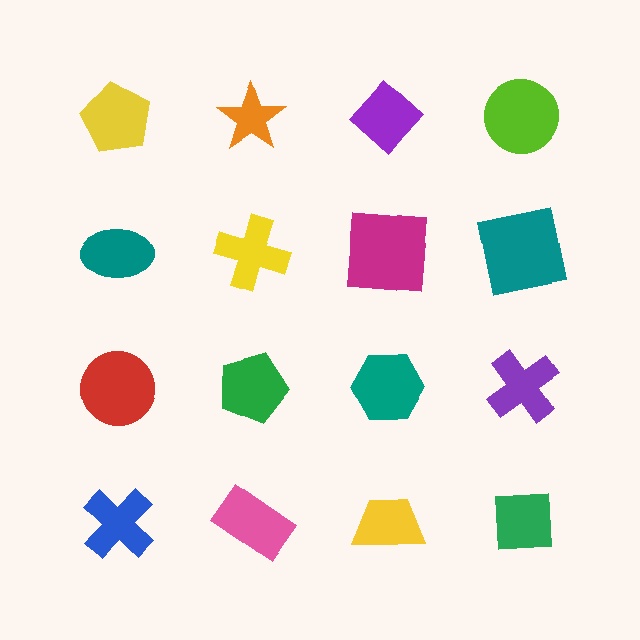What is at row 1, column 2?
An orange star.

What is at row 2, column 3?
A magenta square.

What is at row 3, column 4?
A purple cross.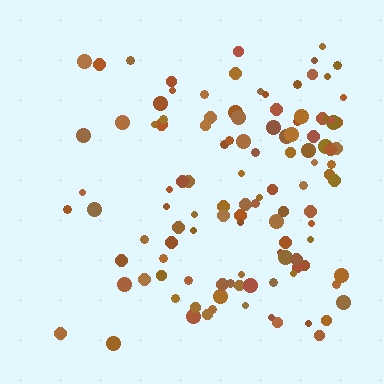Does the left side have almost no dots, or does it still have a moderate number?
Still a moderate number, just noticeably fewer than the right.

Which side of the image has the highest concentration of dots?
The right.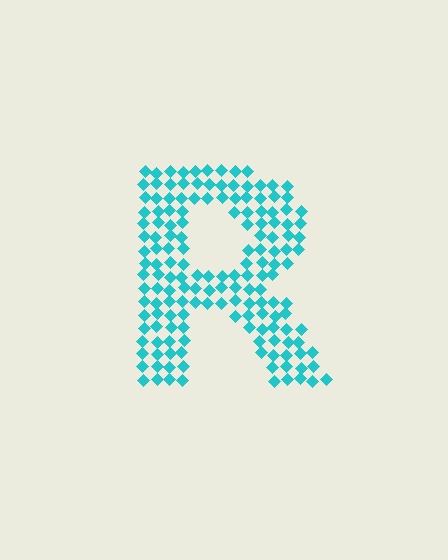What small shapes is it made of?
It is made of small diamonds.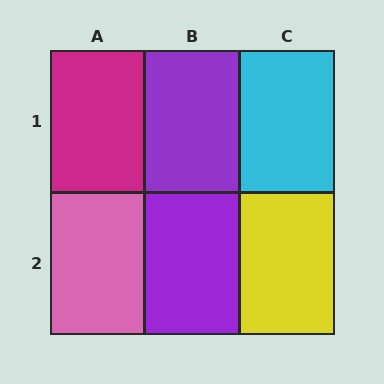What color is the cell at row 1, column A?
Magenta.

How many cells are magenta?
1 cell is magenta.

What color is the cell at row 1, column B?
Purple.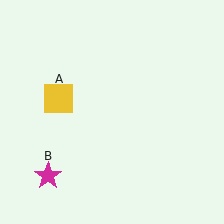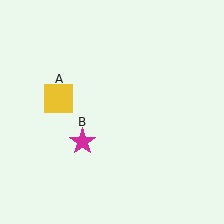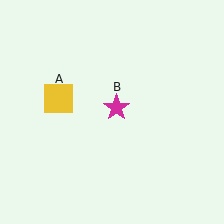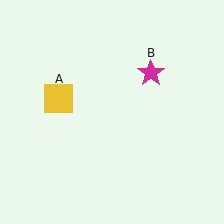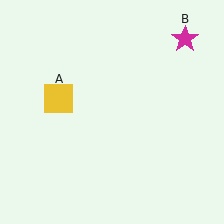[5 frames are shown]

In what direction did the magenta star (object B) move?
The magenta star (object B) moved up and to the right.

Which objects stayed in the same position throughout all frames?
Yellow square (object A) remained stationary.